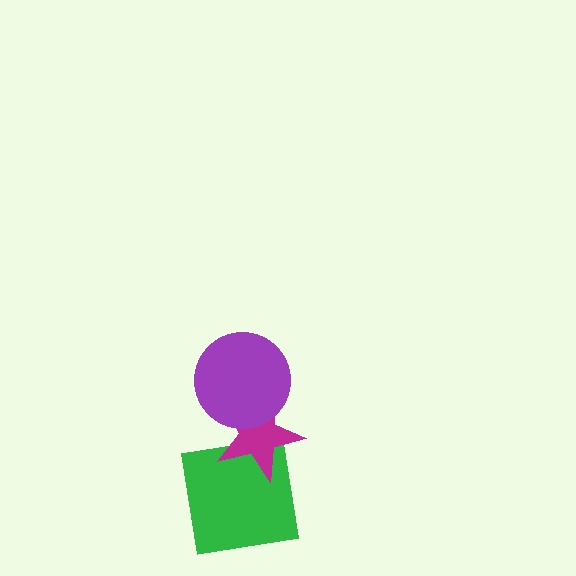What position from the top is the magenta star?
The magenta star is 2nd from the top.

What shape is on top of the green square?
The magenta star is on top of the green square.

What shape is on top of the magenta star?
The purple circle is on top of the magenta star.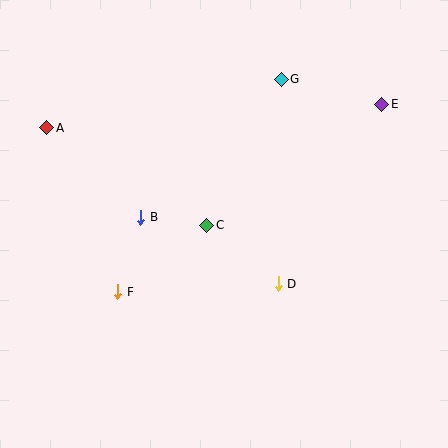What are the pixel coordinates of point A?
Point A is at (47, 128).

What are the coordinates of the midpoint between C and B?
The midpoint between C and B is at (174, 221).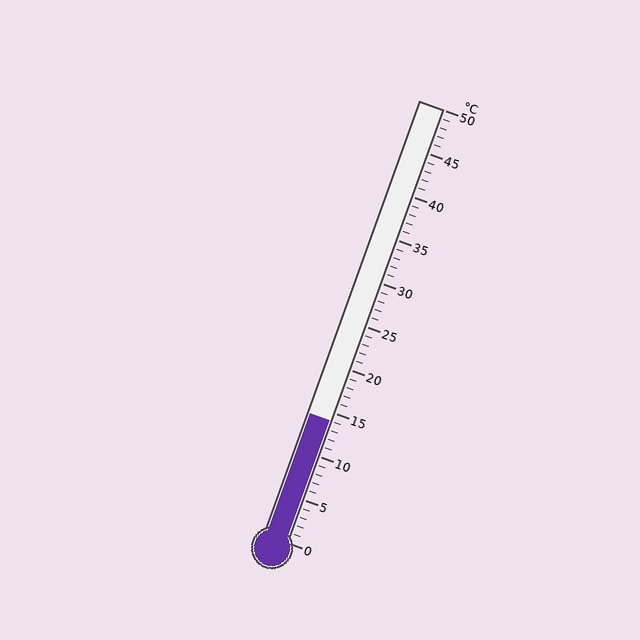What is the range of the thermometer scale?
The thermometer scale ranges from 0°C to 50°C.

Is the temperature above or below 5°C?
The temperature is above 5°C.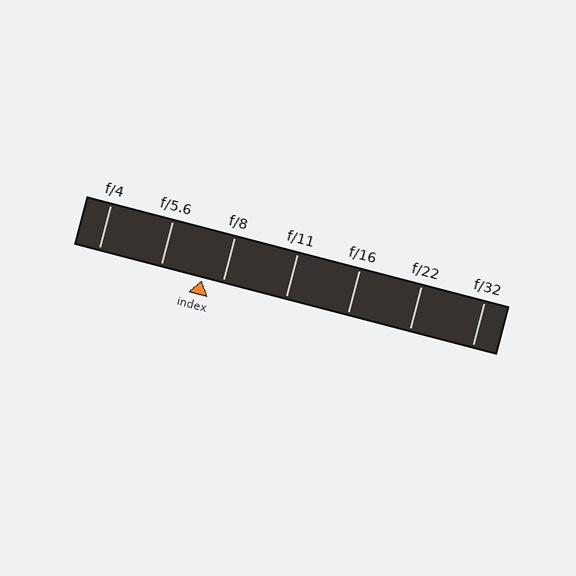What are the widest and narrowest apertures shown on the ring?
The widest aperture shown is f/4 and the narrowest is f/32.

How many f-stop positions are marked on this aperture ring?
There are 7 f-stop positions marked.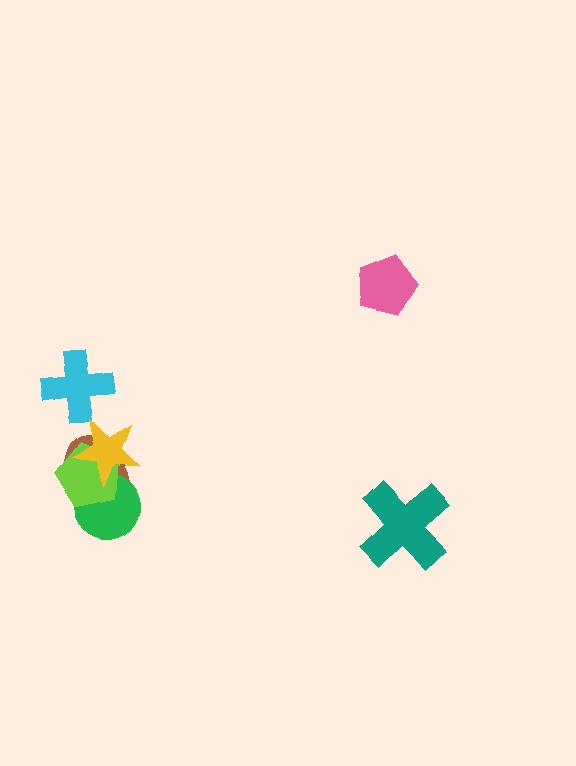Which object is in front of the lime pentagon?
The yellow star is in front of the lime pentagon.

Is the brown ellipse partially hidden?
Yes, it is partially covered by another shape.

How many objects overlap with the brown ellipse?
3 objects overlap with the brown ellipse.